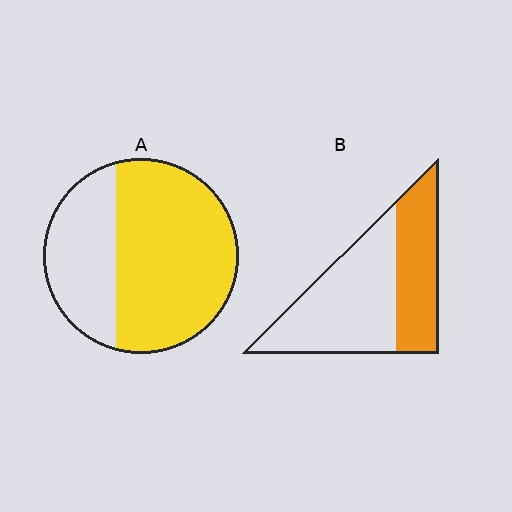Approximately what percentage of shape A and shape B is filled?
A is approximately 65% and B is approximately 40%.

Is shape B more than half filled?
No.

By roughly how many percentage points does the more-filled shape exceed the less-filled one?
By roughly 25 percentage points (A over B).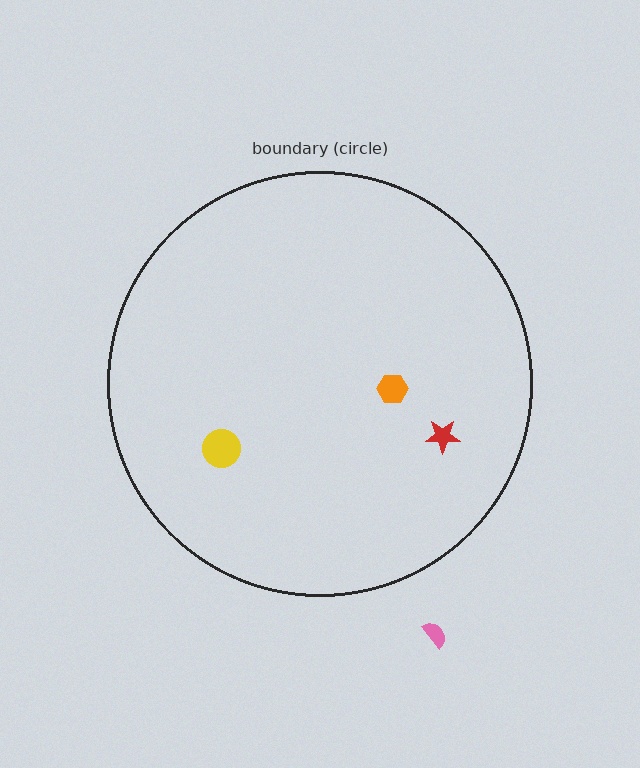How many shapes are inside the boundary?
3 inside, 1 outside.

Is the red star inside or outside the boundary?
Inside.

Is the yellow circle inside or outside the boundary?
Inside.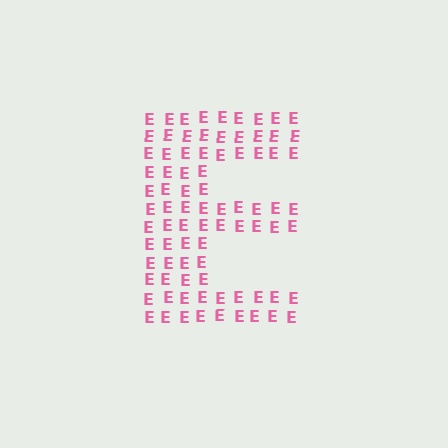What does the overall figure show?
The overall figure shows the letter E.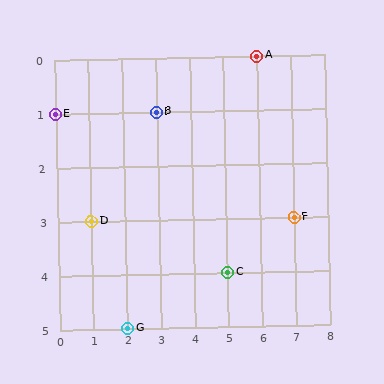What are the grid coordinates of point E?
Point E is at grid coordinates (0, 1).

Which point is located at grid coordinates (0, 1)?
Point E is at (0, 1).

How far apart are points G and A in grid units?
Points G and A are 4 columns and 5 rows apart (about 6.4 grid units diagonally).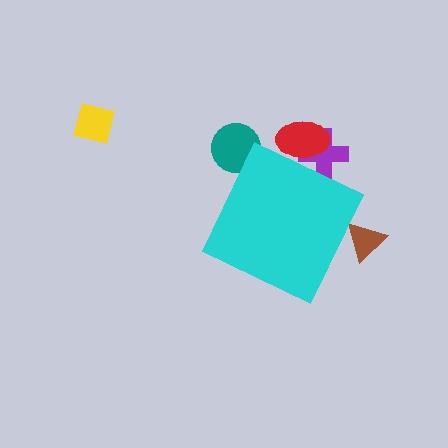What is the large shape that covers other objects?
A cyan diamond.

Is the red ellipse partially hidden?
Yes, the red ellipse is partially hidden behind the cyan diamond.